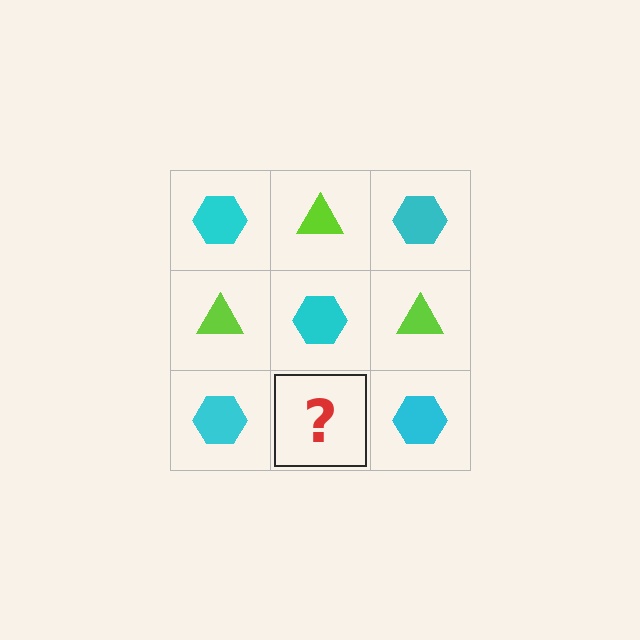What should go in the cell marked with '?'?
The missing cell should contain a lime triangle.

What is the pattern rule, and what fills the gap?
The rule is that it alternates cyan hexagon and lime triangle in a checkerboard pattern. The gap should be filled with a lime triangle.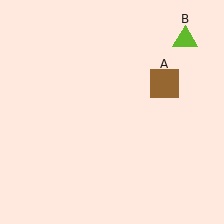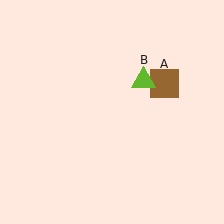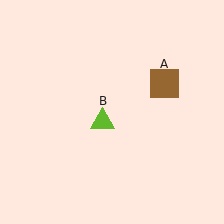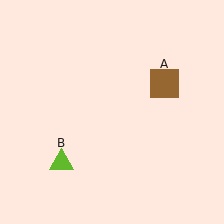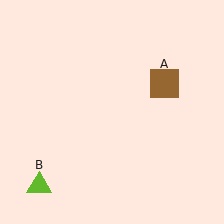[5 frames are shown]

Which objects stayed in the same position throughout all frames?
Brown square (object A) remained stationary.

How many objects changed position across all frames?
1 object changed position: lime triangle (object B).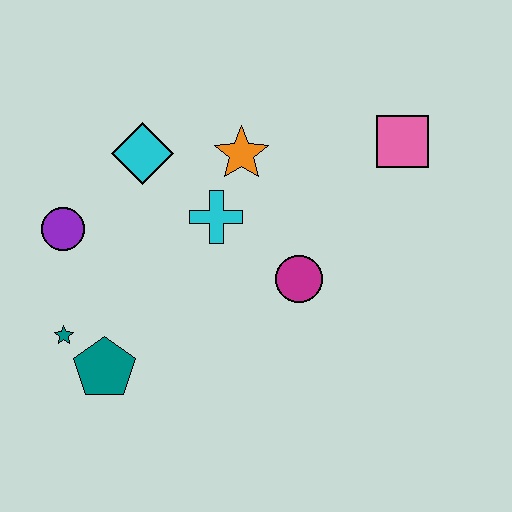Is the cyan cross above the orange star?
No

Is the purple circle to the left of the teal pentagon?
Yes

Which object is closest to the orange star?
The cyan cross is closest to the orange star.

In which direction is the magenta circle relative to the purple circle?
The magenta circle is to the right of the purple circle.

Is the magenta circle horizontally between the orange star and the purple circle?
No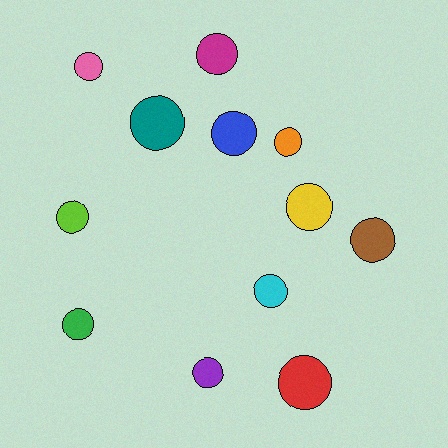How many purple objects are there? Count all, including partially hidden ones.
There is 1 purple object.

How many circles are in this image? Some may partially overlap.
There are 12 circles.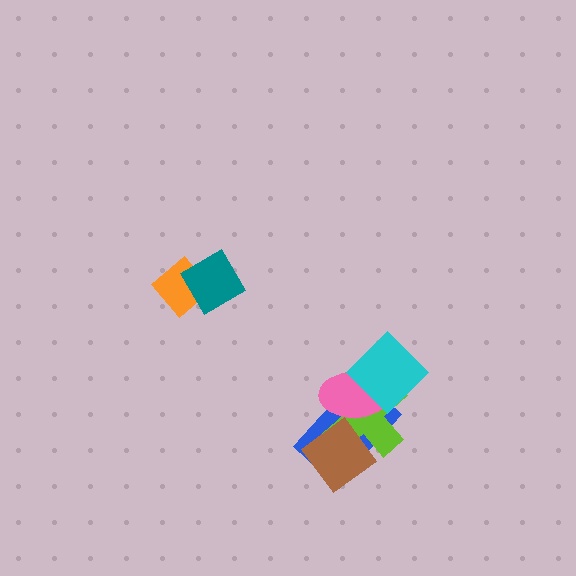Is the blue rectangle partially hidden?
Yes, it is partially covered by another shape.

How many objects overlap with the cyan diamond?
3 objects overlap with the cyan diamond.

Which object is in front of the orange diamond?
The teal diamond is in front of the orange diamond.